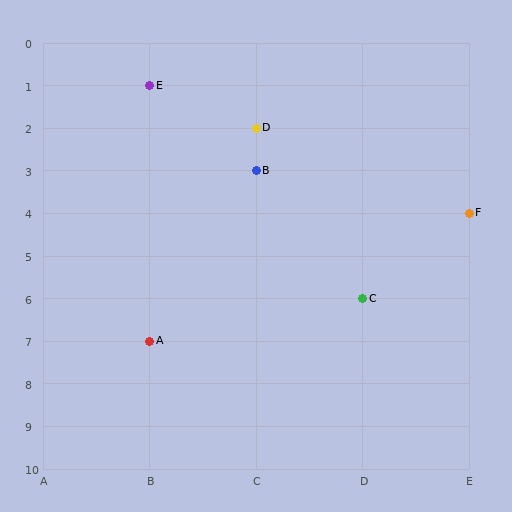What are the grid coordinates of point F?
Point F is at grid coordinates (E, 4).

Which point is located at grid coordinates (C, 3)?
Point B is at (C, 3).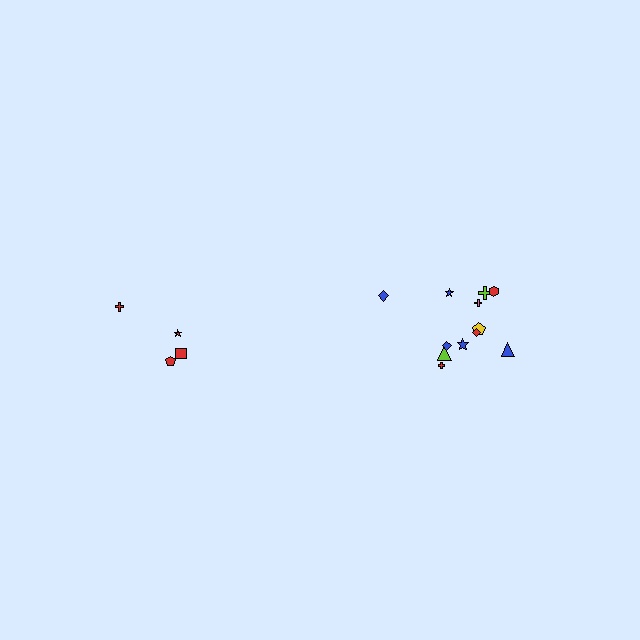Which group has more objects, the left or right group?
The right group.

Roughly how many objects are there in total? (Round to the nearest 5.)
Roughly 15 objects in total.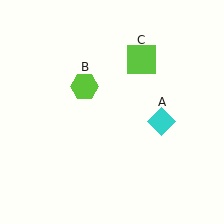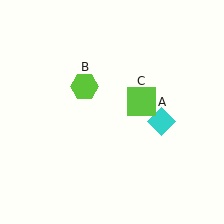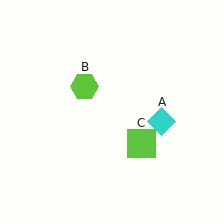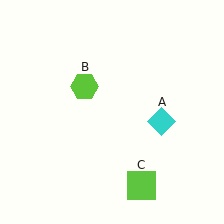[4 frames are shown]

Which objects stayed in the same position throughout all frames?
Cyan diamond (object A) and lime hexagon (object B) remained stationary.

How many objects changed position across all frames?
1 object changed position: lime square (object C).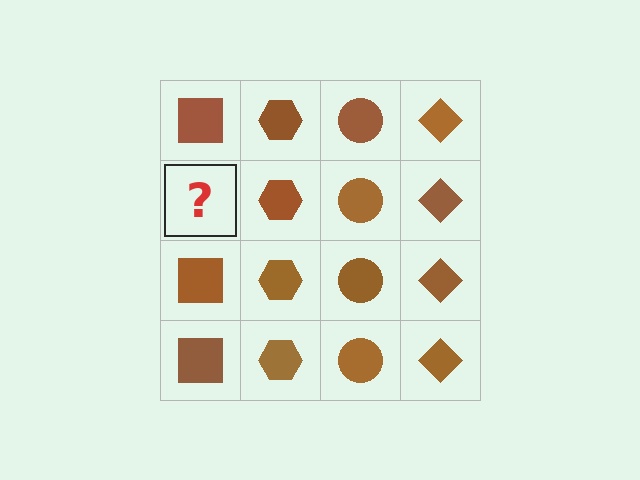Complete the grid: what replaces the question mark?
The question mark should be replaced with a brown square.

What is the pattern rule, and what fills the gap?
The rule is that each column has a consistent shape. The gap should be filled with a brown square.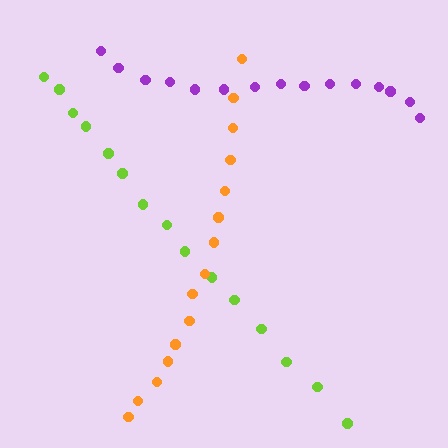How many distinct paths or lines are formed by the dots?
There are 3 distinct paths.